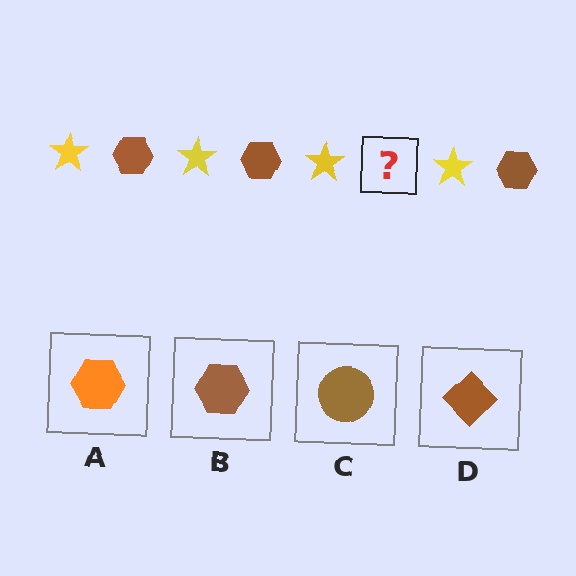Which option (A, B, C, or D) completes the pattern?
B.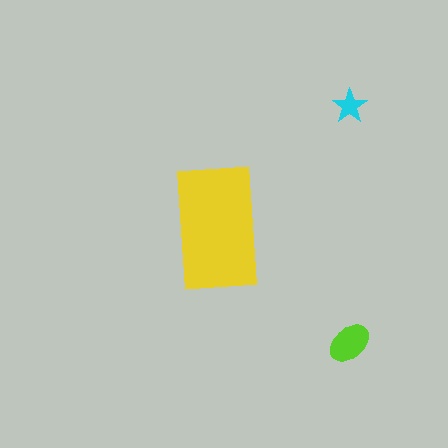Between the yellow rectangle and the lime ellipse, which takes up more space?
The yellow rectangle.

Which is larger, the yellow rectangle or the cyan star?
The yellow rectangle.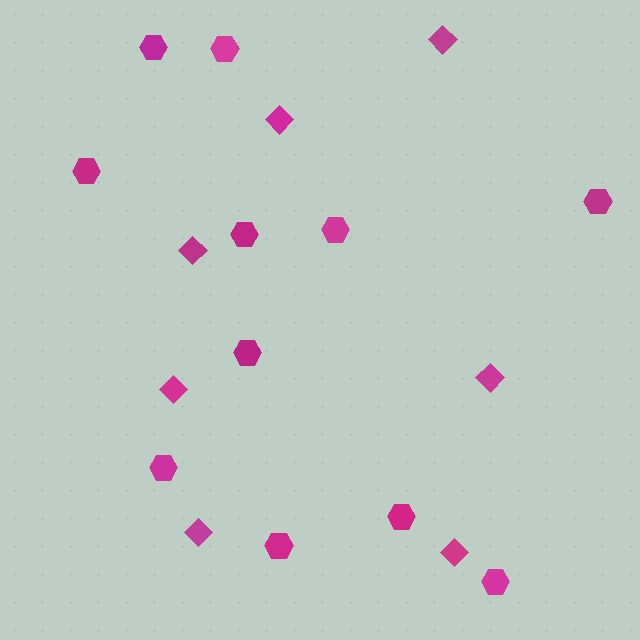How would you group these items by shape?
There are 2 groups: one group of diamonds (7) and one group of hexagons (11).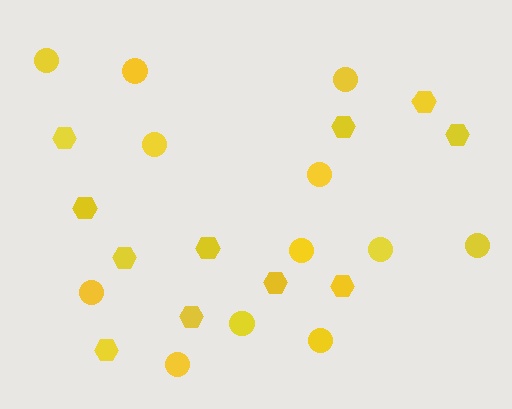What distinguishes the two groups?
There are 2 groups: one group of hexagons (11) and one group of circles (12).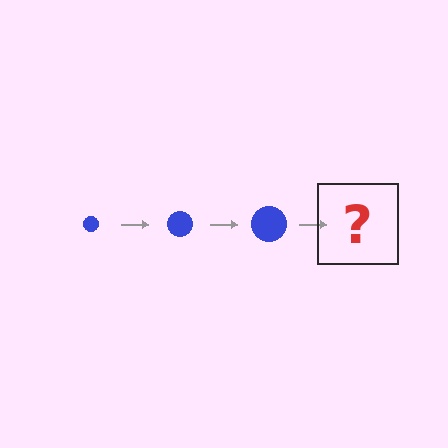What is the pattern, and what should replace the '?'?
The pattern is that the circle gets progressively larger each step. The '?' should be a blue circle, larger than the previous one.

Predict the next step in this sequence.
The next step is a blue circle, larger than the previous one.